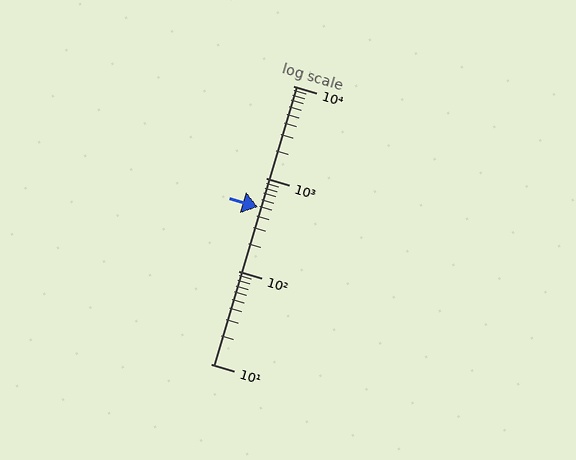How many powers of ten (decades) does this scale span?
The scale spans 3 decades, from 10 to 10000.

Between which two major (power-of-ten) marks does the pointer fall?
The pointer is between 100 and 1000.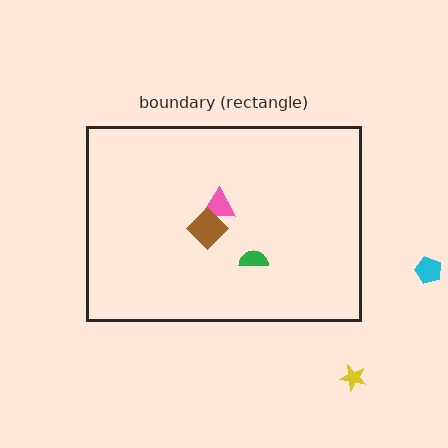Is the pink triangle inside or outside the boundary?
Inside.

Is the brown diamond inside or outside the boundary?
Inside.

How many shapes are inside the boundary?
3 inside, 2 outside.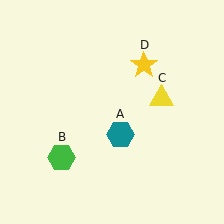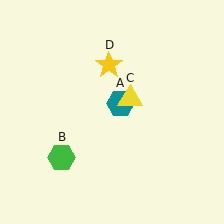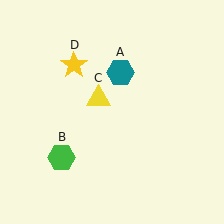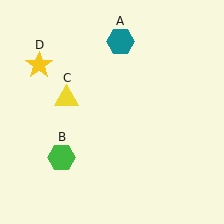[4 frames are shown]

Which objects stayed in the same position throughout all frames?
Green hexagon (object B) remained stationary.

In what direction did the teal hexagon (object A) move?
The teal hexagon (object A) moved up.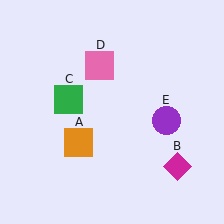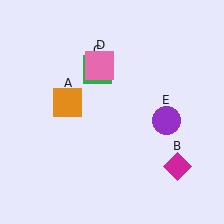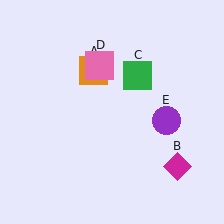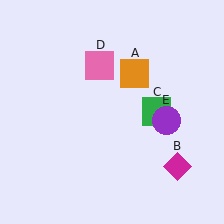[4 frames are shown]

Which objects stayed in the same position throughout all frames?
Magenta diamond (object B) and pink square (object D) and purple circle (object E) remained stationary.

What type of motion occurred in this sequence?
The orange square (object A), green square (object C) rotated clockwise around the center of the scene.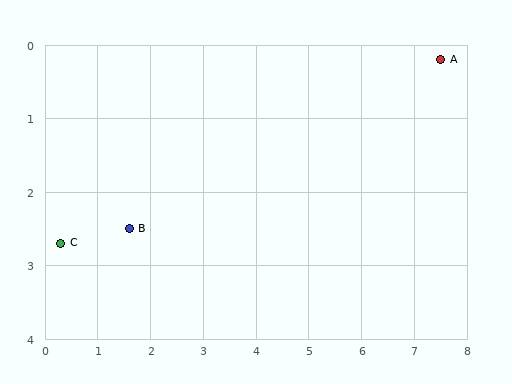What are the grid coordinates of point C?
Point C is at approximately (0.3, 2.7).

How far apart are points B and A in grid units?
Points B and A are about 6.3 grid units apart.